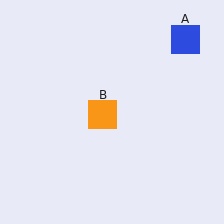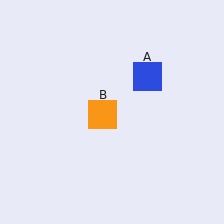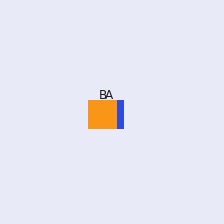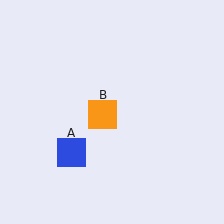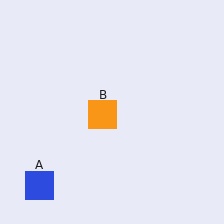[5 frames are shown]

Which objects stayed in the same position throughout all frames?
Orange square (object B) remained stationary.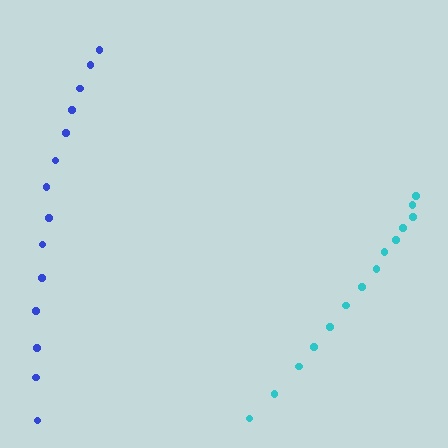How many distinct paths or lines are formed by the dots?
There are 2 distinct paths.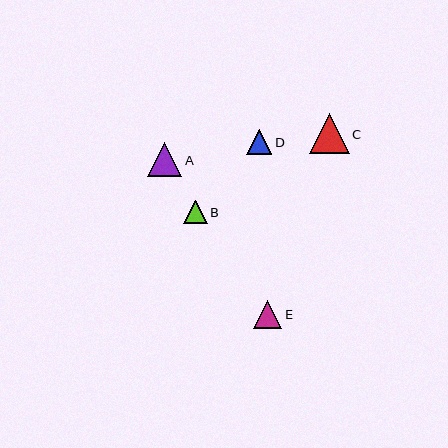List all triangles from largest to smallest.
From largest to smallest: C, A, E, D, B.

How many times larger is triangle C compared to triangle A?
Triangle C is approximately 1.1 times the size of triangle A.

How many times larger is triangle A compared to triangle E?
Triangle A is approximately 1.2 times the size of triangle E.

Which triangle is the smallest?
Triangle B is the smallest with a size of approximately 23 pixels.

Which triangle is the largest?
Triangle C is the largest with a size of approximately 39 pixels.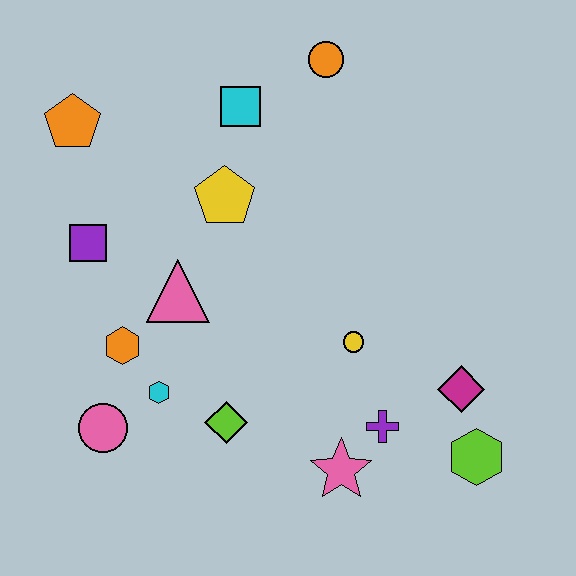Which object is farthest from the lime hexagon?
The orange pentagon is farthest from the lime hexagon.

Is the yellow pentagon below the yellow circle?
No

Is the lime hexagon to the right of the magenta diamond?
Yes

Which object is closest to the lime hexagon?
The magenta diamond is closest to the lime hexagon.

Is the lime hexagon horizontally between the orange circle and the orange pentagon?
No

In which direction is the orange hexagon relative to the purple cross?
The orange hexagon is to the left of the purple cross.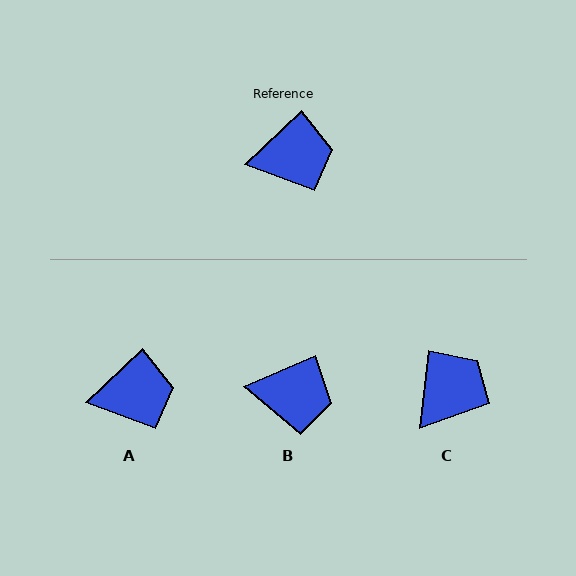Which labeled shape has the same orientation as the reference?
A.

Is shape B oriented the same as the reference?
No, it is off by about 20 degrees.